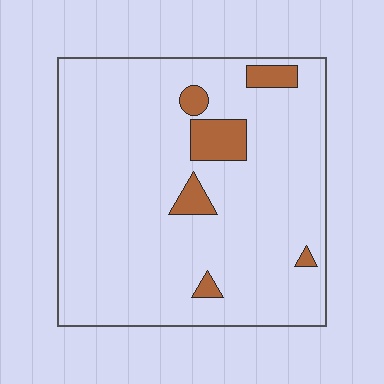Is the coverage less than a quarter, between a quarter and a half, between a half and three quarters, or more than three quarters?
Less than a quarter.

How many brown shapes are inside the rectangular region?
6.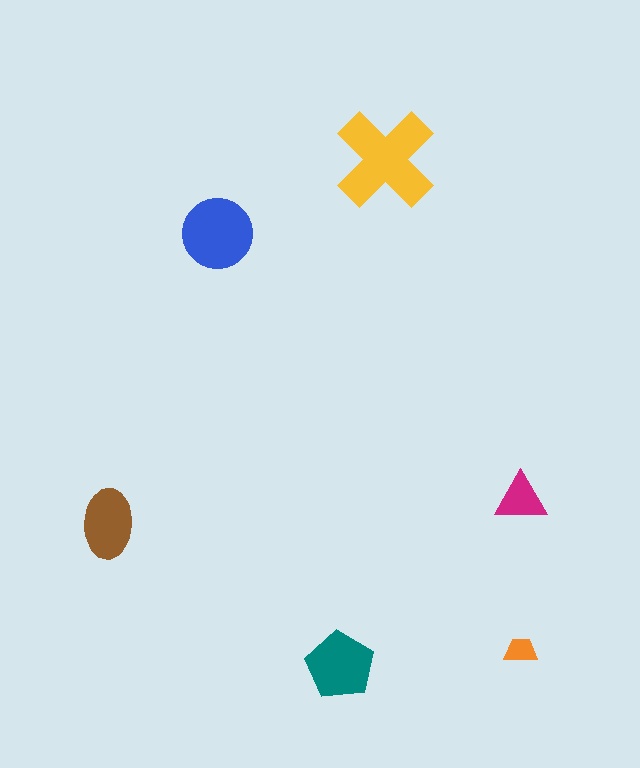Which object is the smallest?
The orange trapezoid.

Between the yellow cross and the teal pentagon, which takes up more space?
The yellow cross.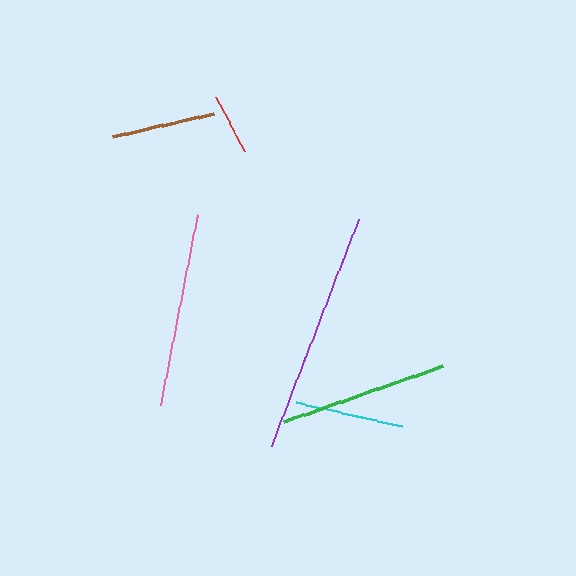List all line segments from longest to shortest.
From longest to shortest: purple, pink, green, cyan, brown, red.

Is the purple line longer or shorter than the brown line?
The purple line is longer than the brown line.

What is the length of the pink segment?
The pink segment is approximately 194 pixels long.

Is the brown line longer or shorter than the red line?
The brown line is longer than the red line.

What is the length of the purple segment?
The purple segment is approximately 244 pixels long.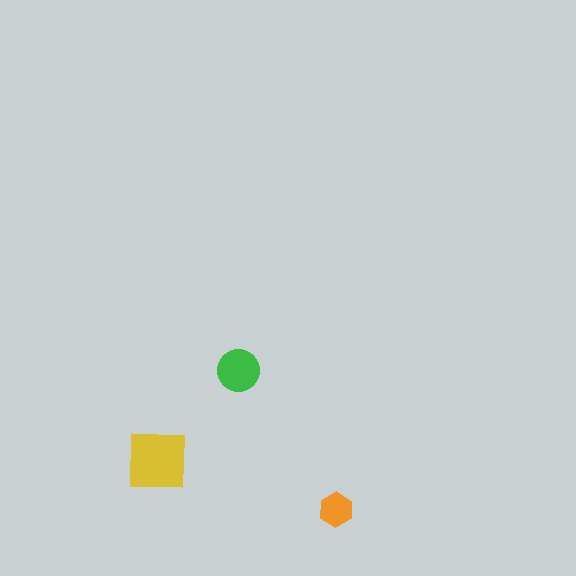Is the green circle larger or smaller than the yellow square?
Smaller.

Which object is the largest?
The yellow square.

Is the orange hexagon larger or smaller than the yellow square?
Smaller.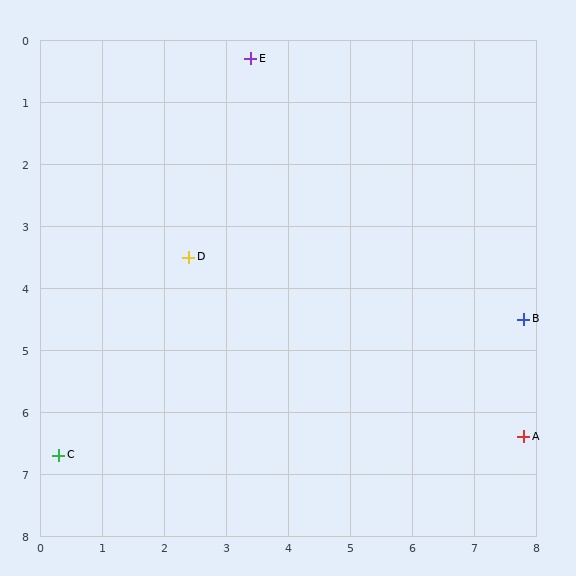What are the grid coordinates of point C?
Point C is at approximately (0.3, 6.7).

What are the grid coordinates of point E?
Point E is at approximately (3.4, 0.3).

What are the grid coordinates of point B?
Point B is at approximately (7.8, 4.5).